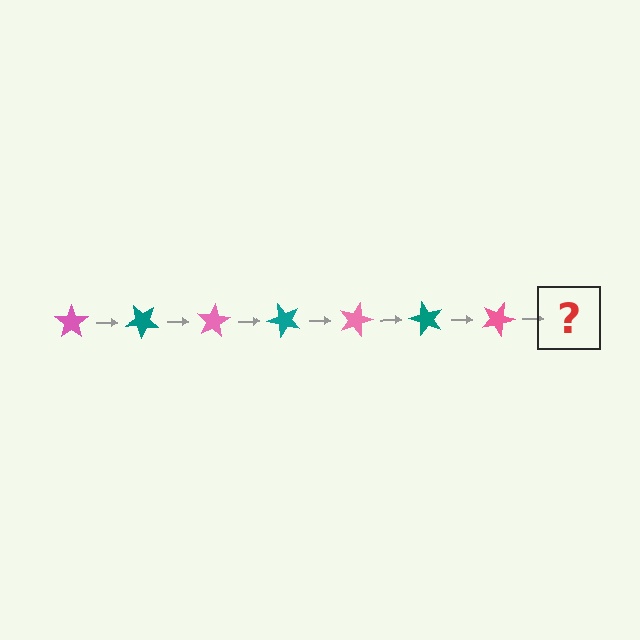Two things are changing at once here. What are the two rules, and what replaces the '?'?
The two rules are that it rotates 40 degrees each step and the color cycles through pink and teal. The '?' should be a teal star, rotated 280 degrees from the start.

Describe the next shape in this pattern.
It should be a teal star, rotated 280 degrees from the start.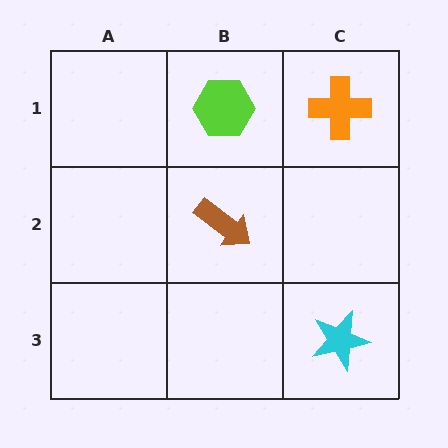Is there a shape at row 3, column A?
No, that cell is empty.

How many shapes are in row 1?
2 shapes.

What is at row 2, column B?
A brown arrow.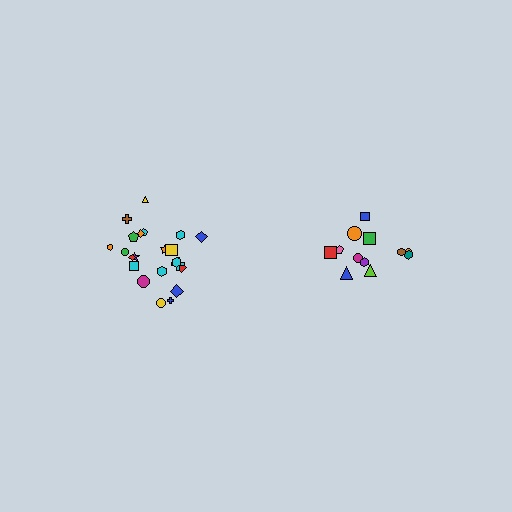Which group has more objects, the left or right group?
The left group.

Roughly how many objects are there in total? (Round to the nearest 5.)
Roughly 35 objects in total.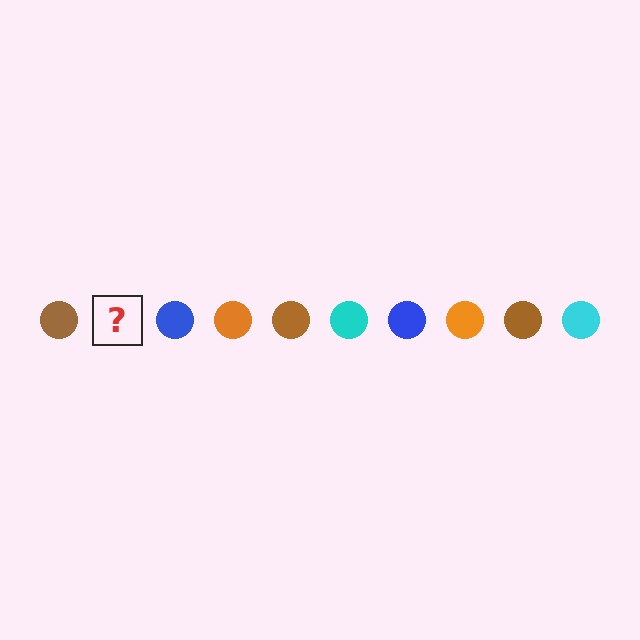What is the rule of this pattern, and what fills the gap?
The rule is that the pattern cycles through brown, cyan, blue, orange circles. The gap should be filled with a cyan circle.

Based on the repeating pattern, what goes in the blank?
The blank should be a cyan circle.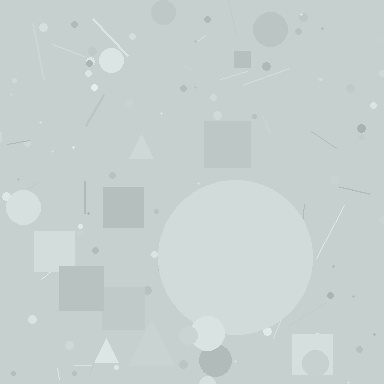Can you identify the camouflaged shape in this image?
The camouflaged shape is a circle.